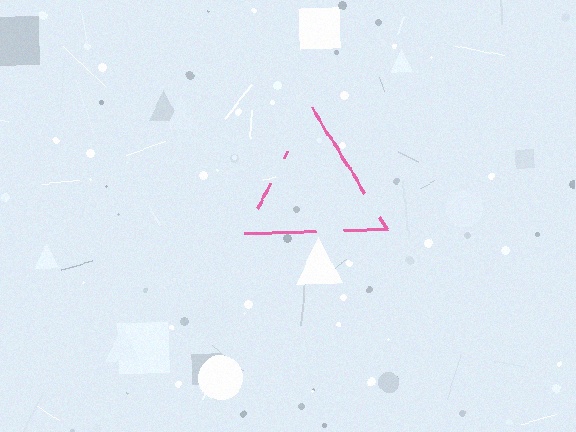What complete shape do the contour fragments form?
The contour fragments form a triangle.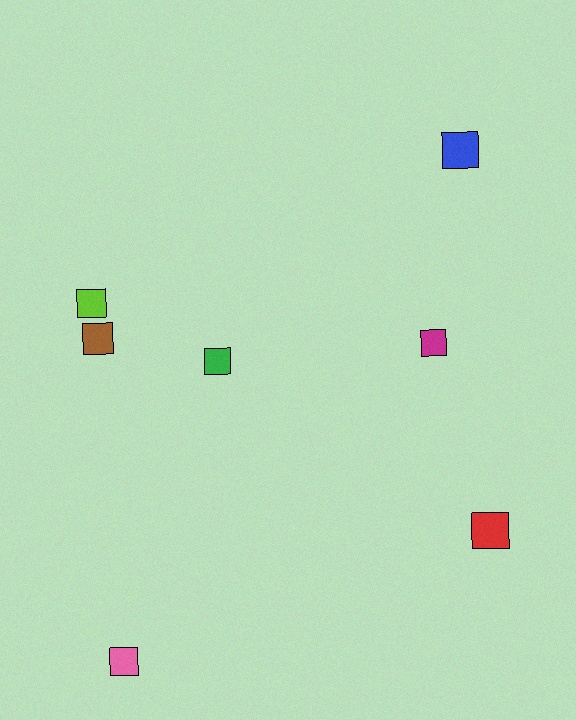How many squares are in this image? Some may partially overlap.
There are 7 squares.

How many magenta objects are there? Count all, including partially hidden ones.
There is 1 magenta object.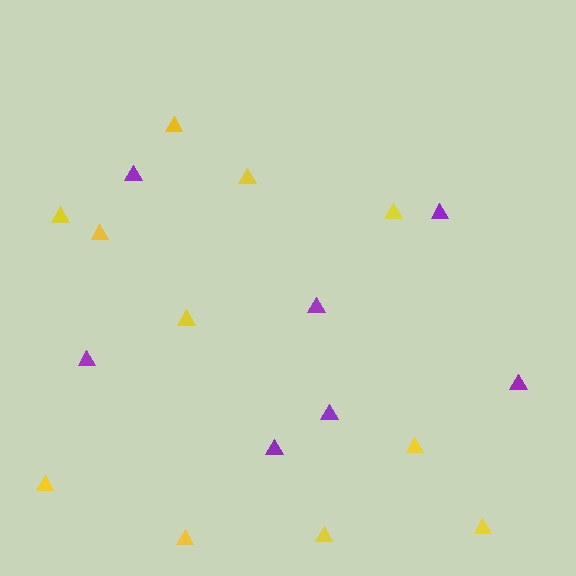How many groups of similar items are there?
There are 2 groups: one group of yellow triangles (11) and one group of purple triangles (7).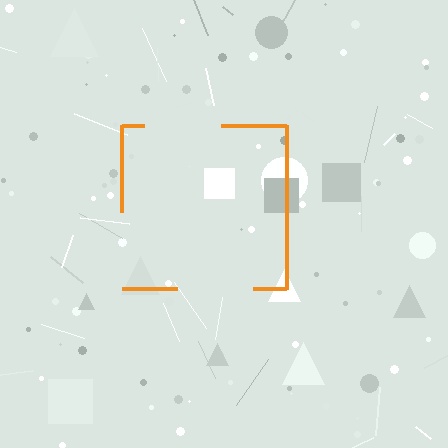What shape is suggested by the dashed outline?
The dashed outline suggests a square.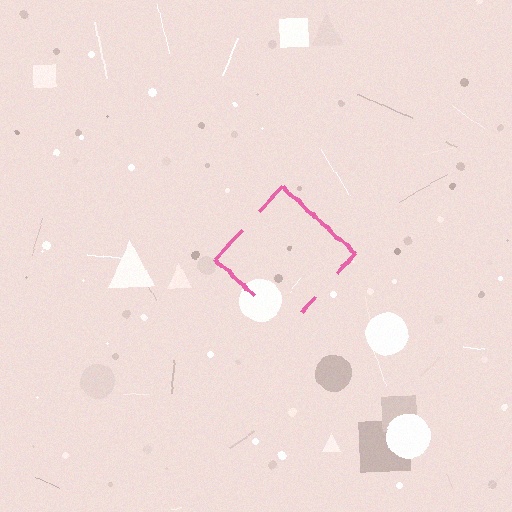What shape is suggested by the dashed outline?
The dashed outline suggests a diamond.